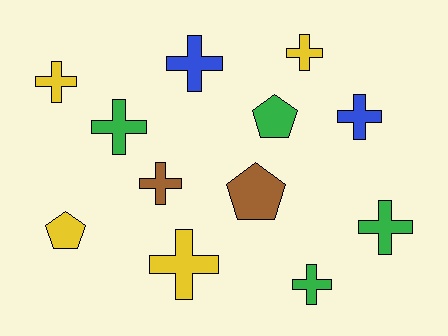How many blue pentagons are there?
There are no blue pentagons.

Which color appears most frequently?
Yellow, with 4 objects.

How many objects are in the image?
There are 12 objects.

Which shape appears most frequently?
Cross, with 9 objects.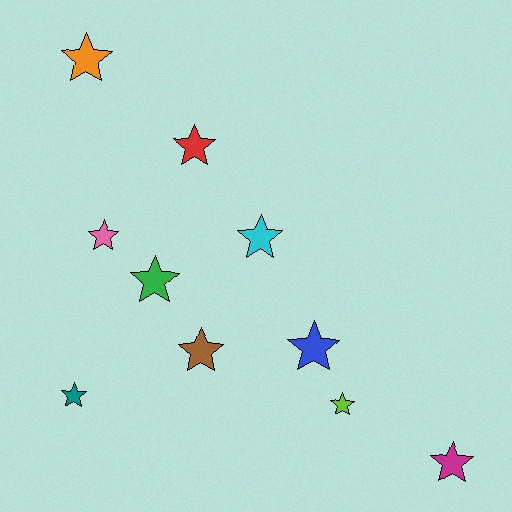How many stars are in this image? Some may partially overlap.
There are 10 stars.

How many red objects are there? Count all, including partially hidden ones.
There is 1 red object.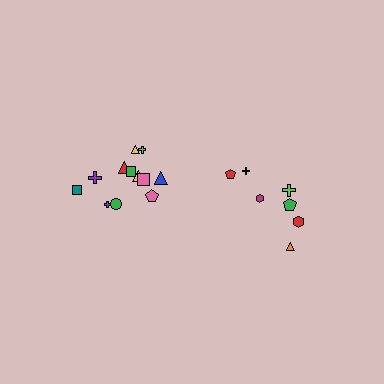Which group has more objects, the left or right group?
The left group.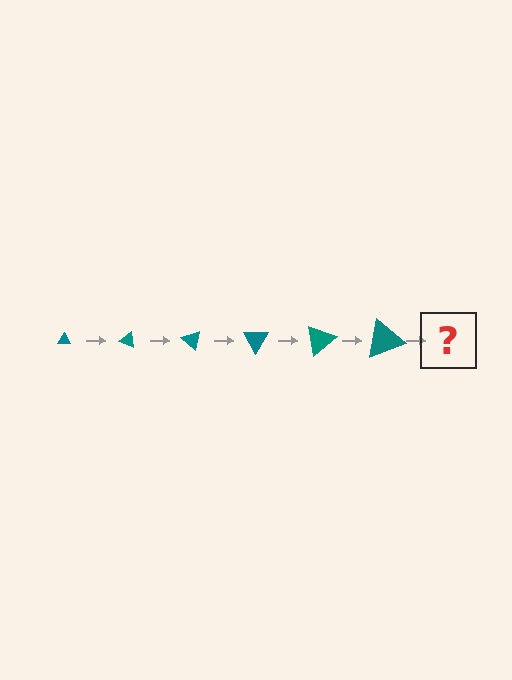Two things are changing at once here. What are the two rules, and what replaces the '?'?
The two rules are that the triangle grows larger each step and it rotates 20 degrees each step. The '?' should be a triangle, larger than the previous one and rotated 120 degrees from the start.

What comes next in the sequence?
The next element should be a triangle, larger than the previous one and rotated 120 degrees from the start.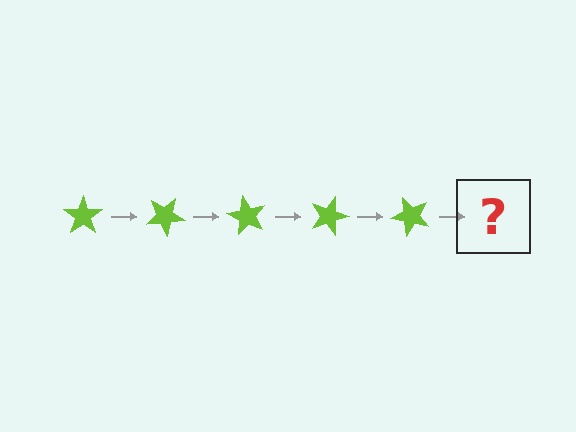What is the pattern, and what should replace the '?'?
The pattern is that the star rotates 30 degrees each step. The '?' should be a lime star rotated 150 degrees.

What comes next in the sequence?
The next element should be a lime star rotated 150 degrees.